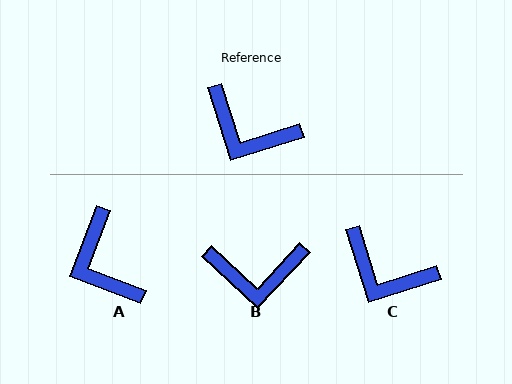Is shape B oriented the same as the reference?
No, it is off by about 30 degrees.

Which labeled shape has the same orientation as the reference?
C.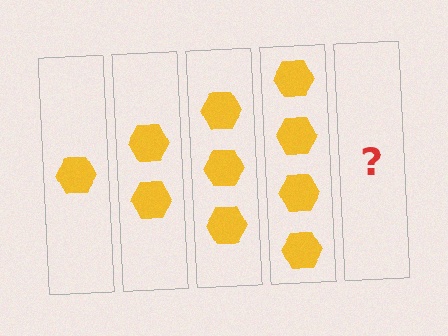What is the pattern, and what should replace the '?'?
The pattern is that each step adds one more hexagon. The '?' should be 5 hexagons.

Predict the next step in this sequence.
The next step is 5 hexagons.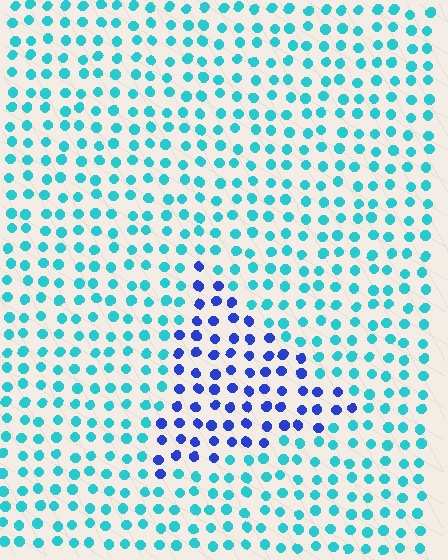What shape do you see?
I see a triangle.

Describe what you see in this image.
The image is filled with small cyan elements in a uniform arrangement. A triangle-shaped region is visible where the elements are tinted to a slightly different hue, forming a subtle color boundary.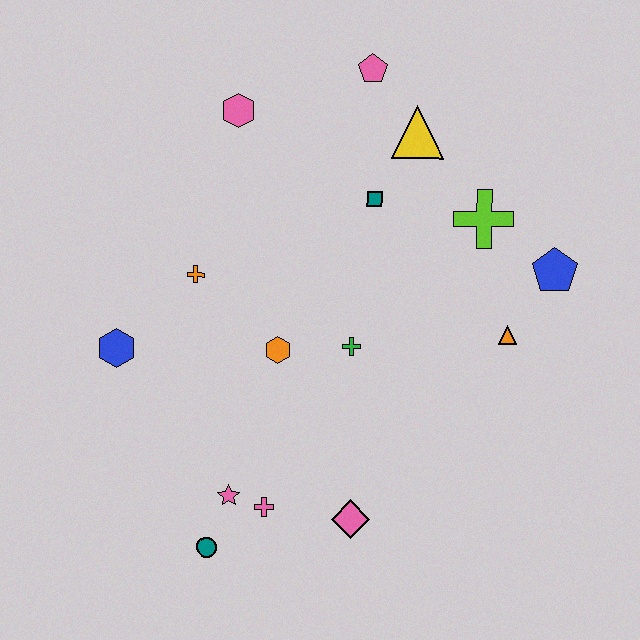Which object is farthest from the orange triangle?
The blue hexagon is farthest from the orange triangle.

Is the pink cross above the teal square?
No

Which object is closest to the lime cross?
The blue pentagon is closest to the lime cross.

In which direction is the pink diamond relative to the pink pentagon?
The pink diamond is below the pink pentagon.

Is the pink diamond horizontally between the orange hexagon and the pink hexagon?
No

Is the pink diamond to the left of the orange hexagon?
No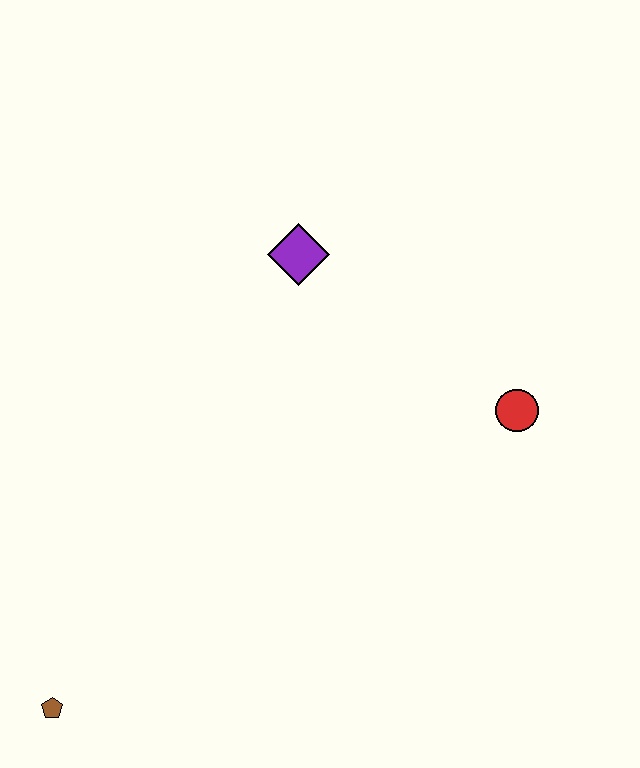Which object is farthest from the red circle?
The brown pentagon is farthest from the red circle.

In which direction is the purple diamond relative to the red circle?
The purple diamond is to the left of the red circle.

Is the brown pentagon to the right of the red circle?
No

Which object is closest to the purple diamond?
The red circle is closest to the purple diamond.